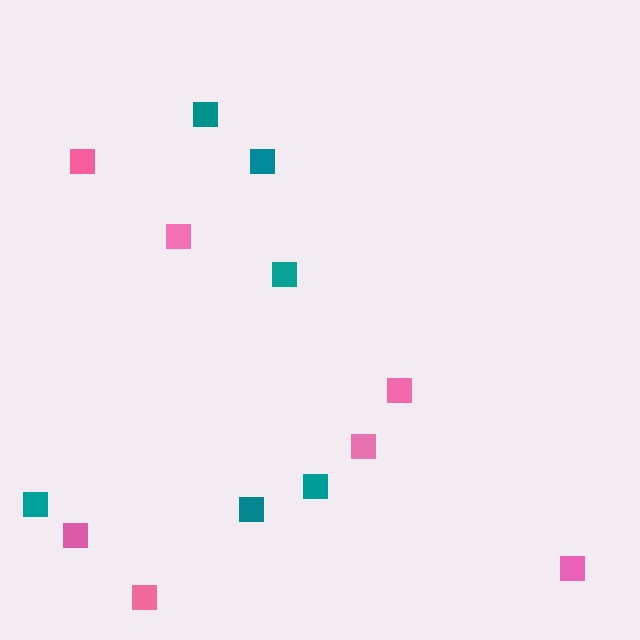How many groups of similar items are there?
There are 2 groups: one group of pink squares (7) and one group of teal squares (6).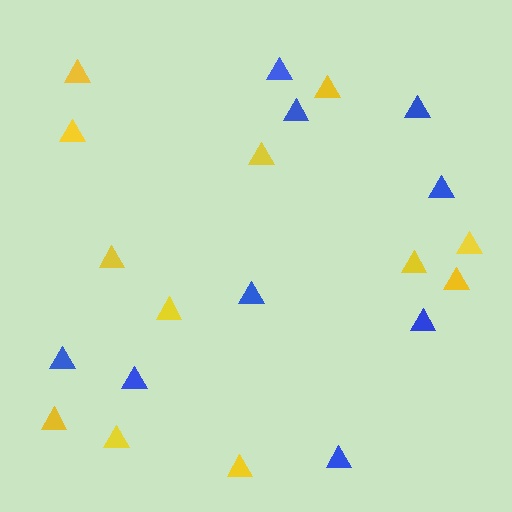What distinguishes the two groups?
There are 2 groups: one group of yellow triangles (12) and one group of blue triangles (9).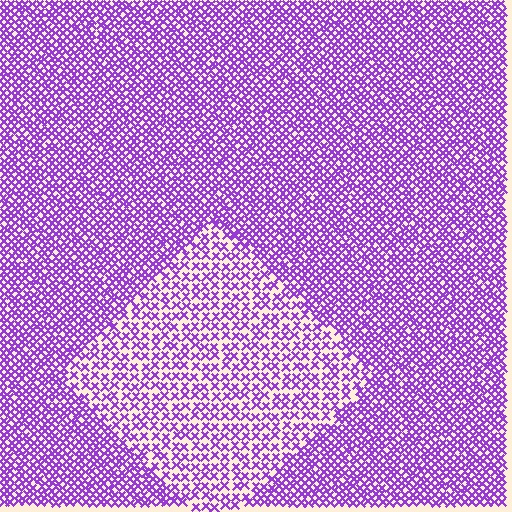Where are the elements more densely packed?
The elements are more densely packed outside the diamond boundary.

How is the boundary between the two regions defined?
The boundary is defined by a change in element density (approximately 1.8x ratio). All elements are the same color, size, and shape.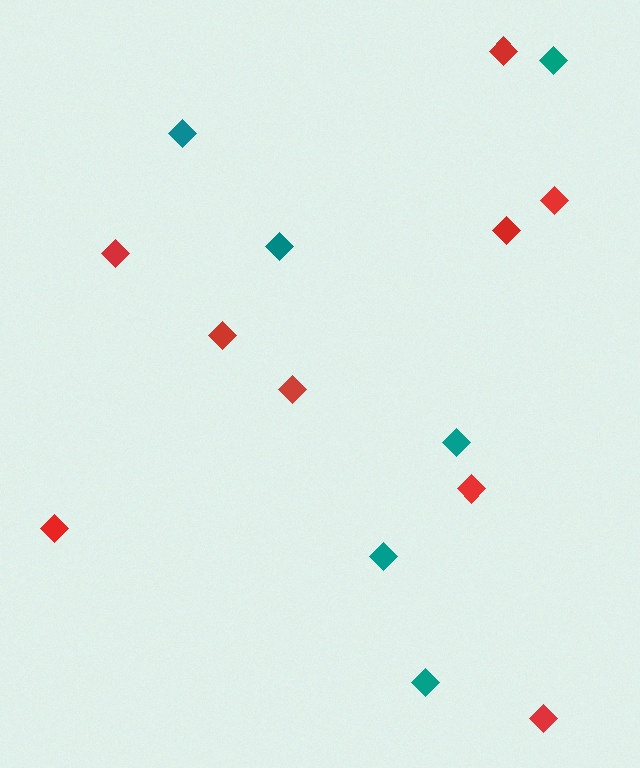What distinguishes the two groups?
There are 2 groups: one group of teal diamonds (6) and one group of red diamonds (9).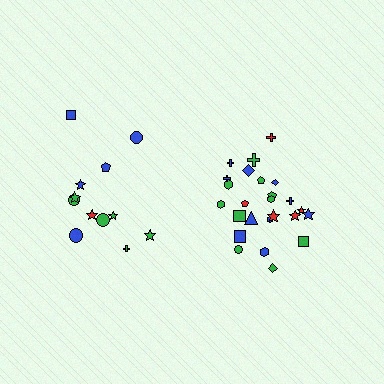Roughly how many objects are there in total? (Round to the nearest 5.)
Roughly 35 objects in total.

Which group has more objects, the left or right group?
The right group.